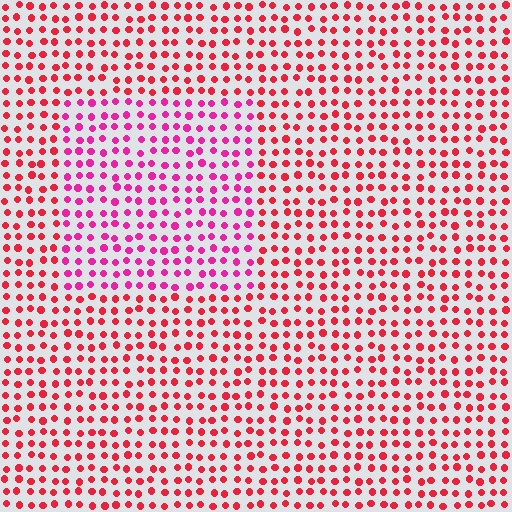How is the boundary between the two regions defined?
The boundary is defined purely by a slight shift in hue (about 32 degrees). Spacing, size, and orientation are identical on both sides.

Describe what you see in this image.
The image is filled with small red elements in a uniform arrangement. A rectangle-shaped region is visible where the elements are tinted to a slightly different hue, forming a subtle color boundary.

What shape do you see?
I see a rectangle.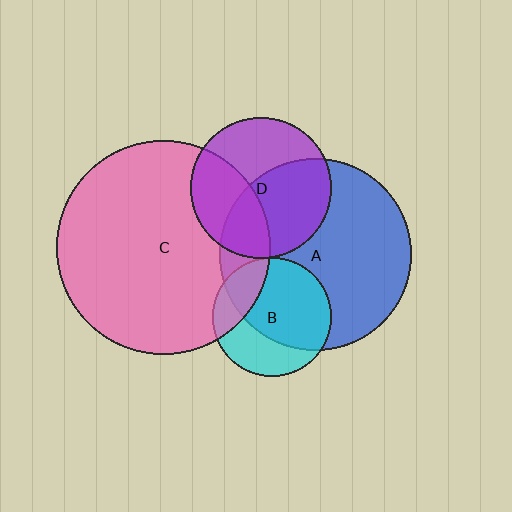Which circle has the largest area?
Circle C (pink).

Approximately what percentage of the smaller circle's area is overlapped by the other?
Approximately 50%.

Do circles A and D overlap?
Yes.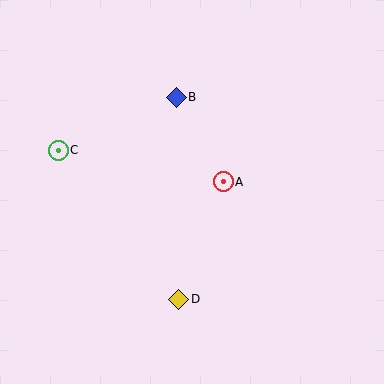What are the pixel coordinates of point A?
Point A is at (223, 182).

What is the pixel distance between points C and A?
The distance between C and A is 168 pixels.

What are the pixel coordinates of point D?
Point D is at (179, 299).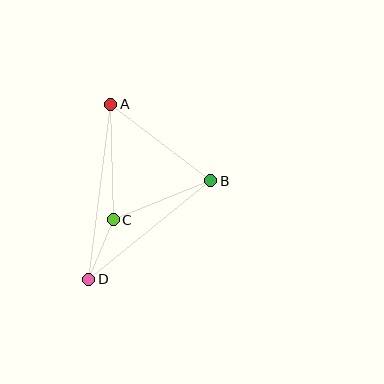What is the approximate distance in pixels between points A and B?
The distance between A and B is approximately 126 pixels.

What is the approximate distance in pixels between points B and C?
The distance between B and C is approximately 105 pixels.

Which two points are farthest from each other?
Points A and D are farthest from each other.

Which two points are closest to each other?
Points C and D are closest to each other.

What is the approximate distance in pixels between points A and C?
The distance between A and C is approximately 116 pixels.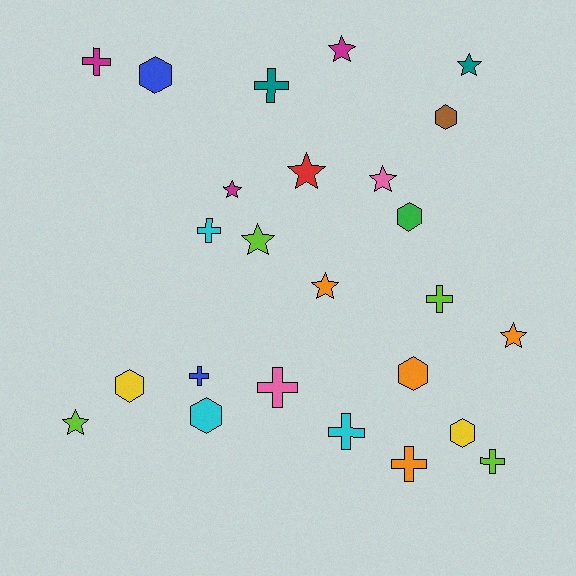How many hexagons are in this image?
There are 7 hexagons.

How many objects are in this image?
There are 25 objects.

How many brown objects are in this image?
There is 1 brown object.